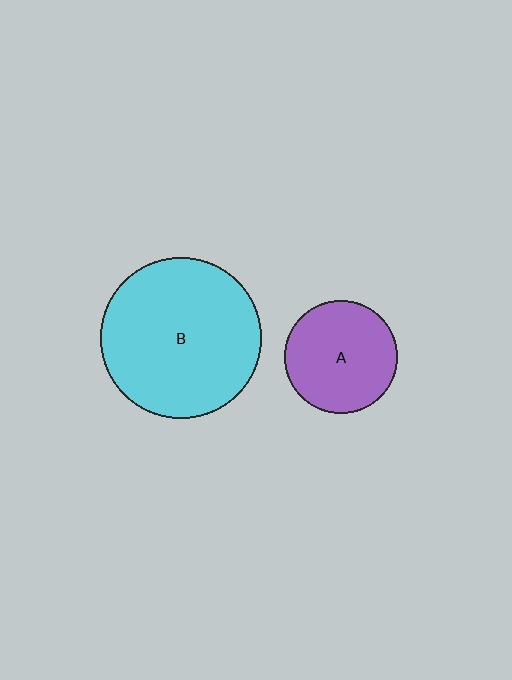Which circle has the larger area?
Circle B (cyan).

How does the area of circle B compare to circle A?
Approximately 2.0 times.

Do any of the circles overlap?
No, none of the circles overlap.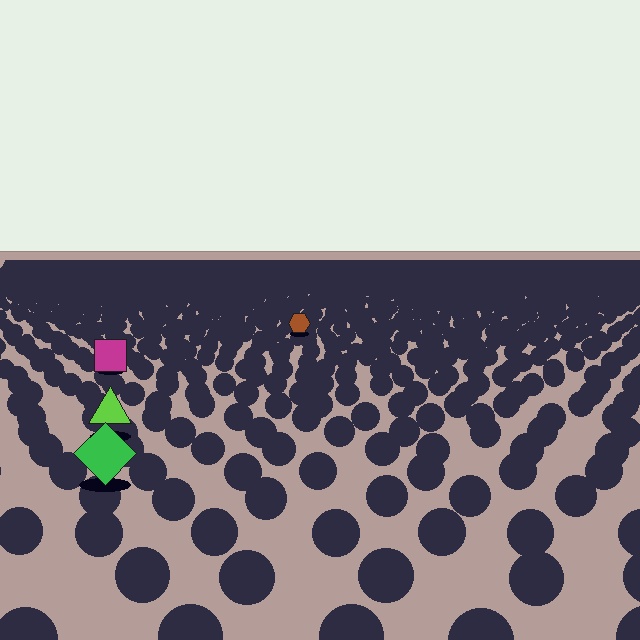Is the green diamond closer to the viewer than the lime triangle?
Yes. The green diamond is closer — you can tell from the texture gradient: the ground texture is coarser near it.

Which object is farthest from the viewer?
The brown hexagon is farthest from the viewer. It appears smaller and the ground texture around it is denser.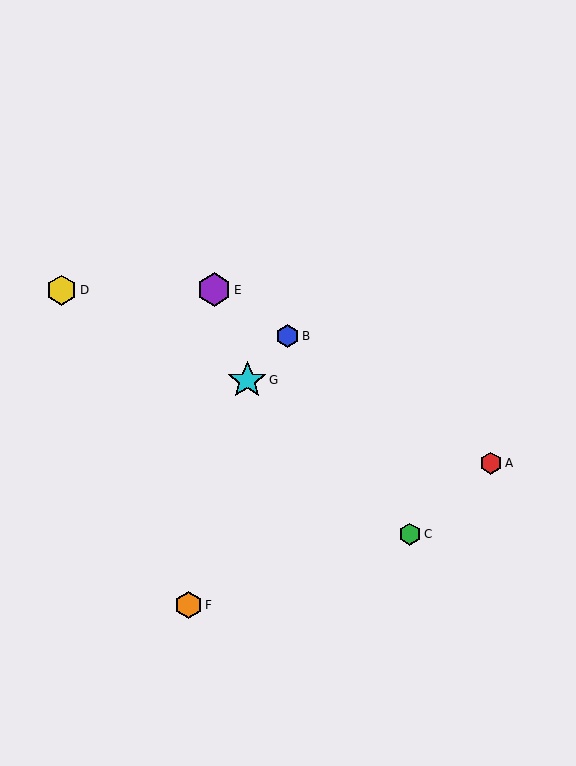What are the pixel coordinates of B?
Object B is at (288, 336).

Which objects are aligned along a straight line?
Objects A, B, E are aligned along a straight line.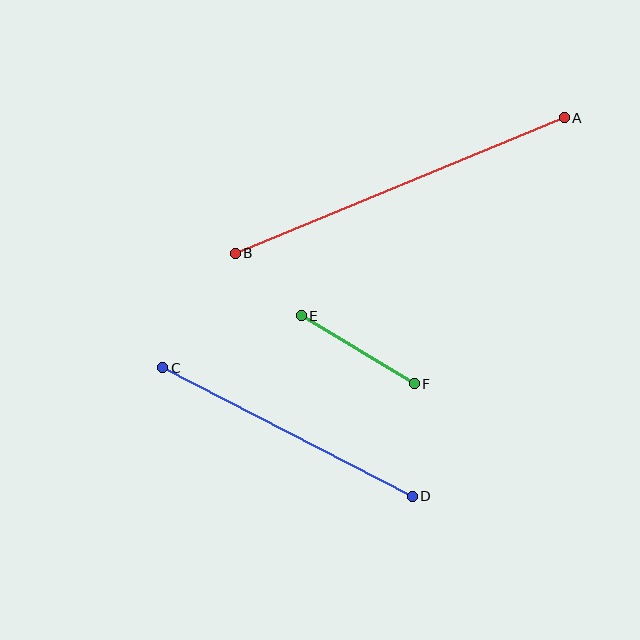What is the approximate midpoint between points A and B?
The midpoint is at approximately (400, 186) pixels.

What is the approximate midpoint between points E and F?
The midpoint is at approximately (358, 350) pixels.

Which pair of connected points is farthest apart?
Points A and B are farthest apart.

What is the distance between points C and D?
The distance is approximately 281 pixels.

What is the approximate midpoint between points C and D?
The midpoint is at approximately (288, 432) pixels.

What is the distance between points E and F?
The distance is approximately 132 pixels.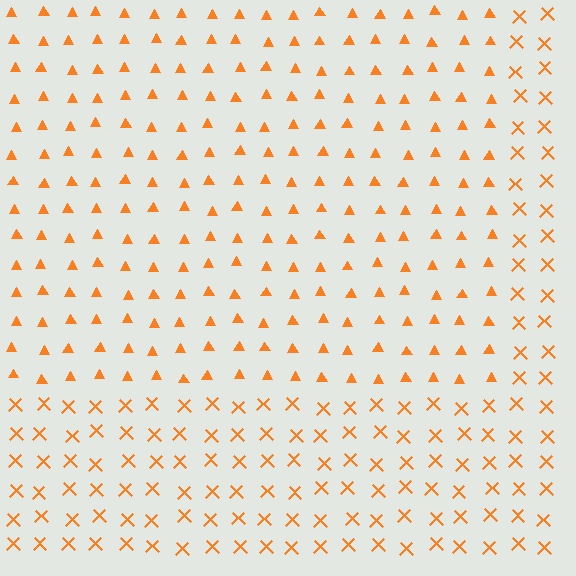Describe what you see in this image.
The image is filled with small orange elements arranged in a uniform grid. A rectangle-shaped region contains triangles, while the surrounding area contains X marks. The boundary is defined purely by the change in element shape.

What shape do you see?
I see a rectangle.